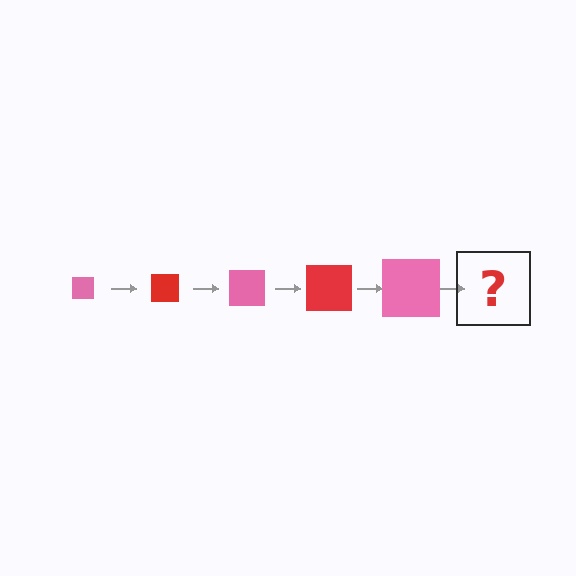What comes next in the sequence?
The next element should be a red square, larger than the previous one.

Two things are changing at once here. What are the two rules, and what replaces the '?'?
The two rules are that the square grows larger each step and the color cycles through pink and red. The '?' should be a red square, larger than the previous one.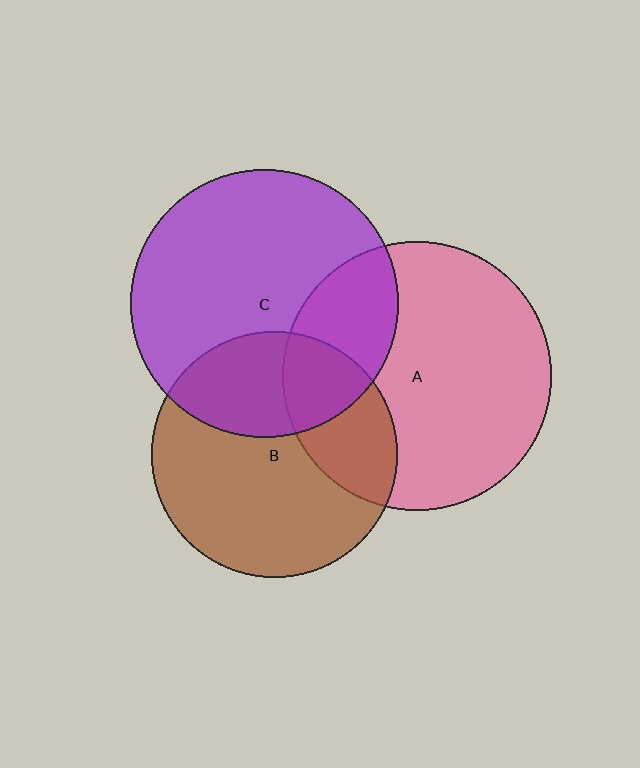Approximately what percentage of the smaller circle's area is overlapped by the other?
Approximately 30%.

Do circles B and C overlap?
Yes.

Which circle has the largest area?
Circle A (pink).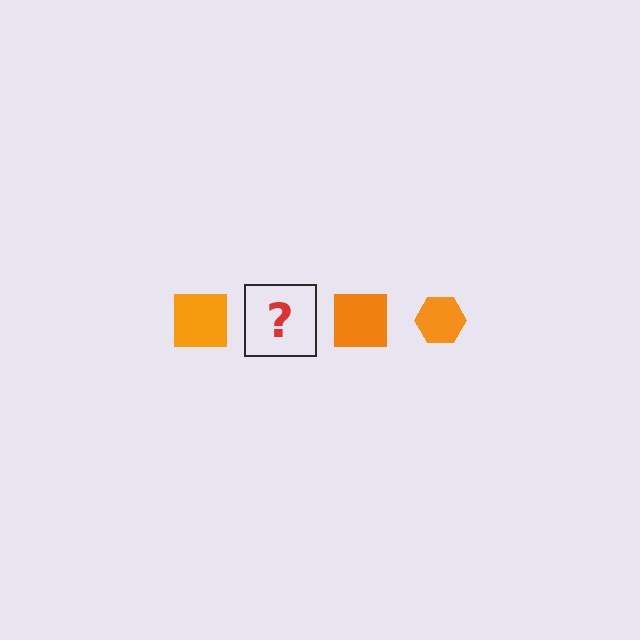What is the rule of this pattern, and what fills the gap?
The rule is that the pattern cycles through square, hexagon shapes in orange. The gap should be filled with an orange hexagon.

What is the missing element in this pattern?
The missing element is an orange hexagon.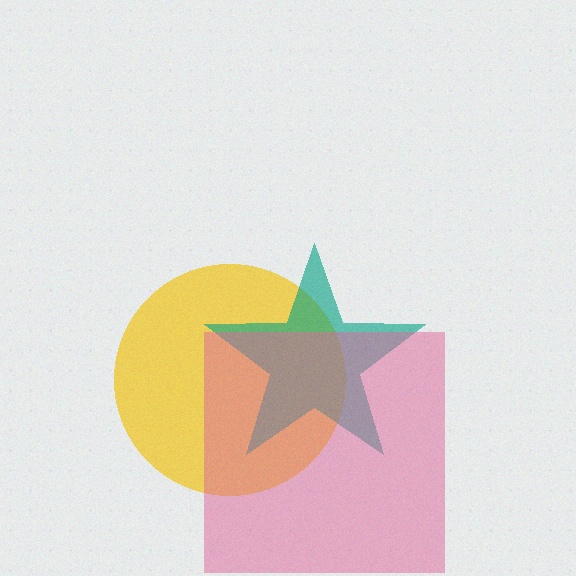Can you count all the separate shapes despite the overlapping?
Yes, there are 3 separate shapes.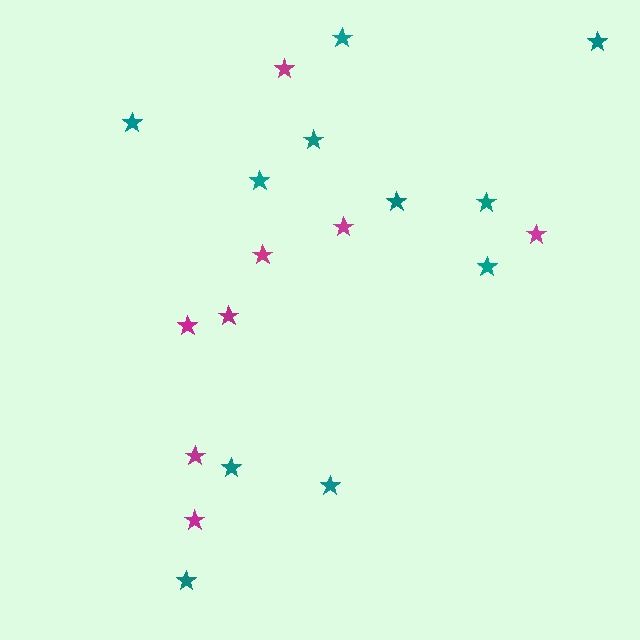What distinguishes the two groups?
There are 2 groups: one group of teal stars (11) and one group of magenta stars (8).